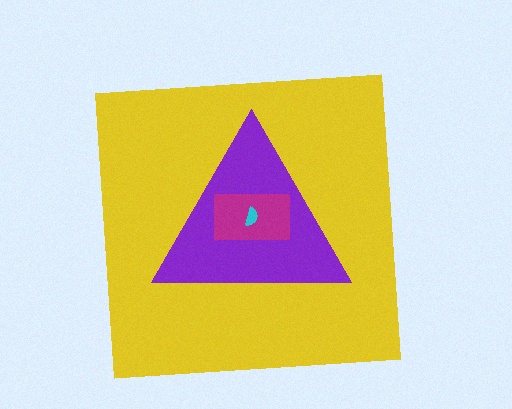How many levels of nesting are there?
4.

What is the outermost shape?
The yellow square.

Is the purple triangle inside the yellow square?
Yes.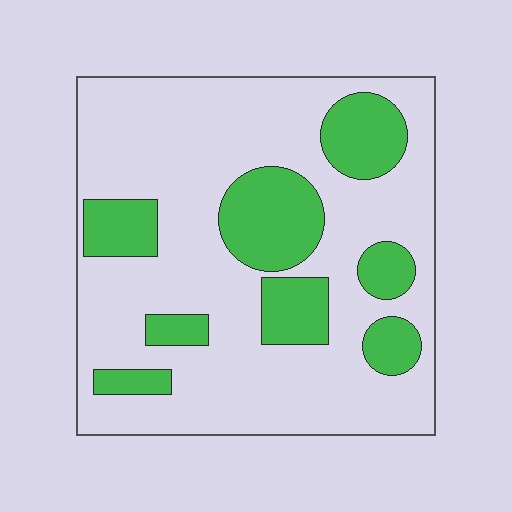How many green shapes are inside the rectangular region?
8.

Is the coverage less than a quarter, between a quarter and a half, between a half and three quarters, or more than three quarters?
Between a quarter and a half.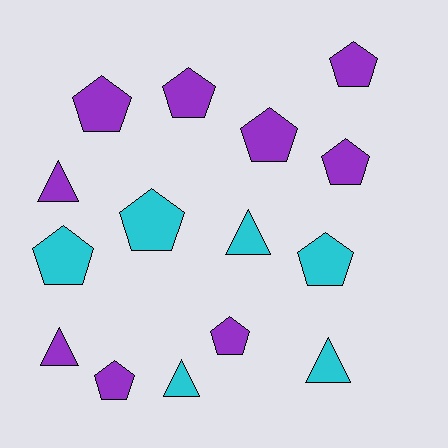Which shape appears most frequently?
Pentagon, with 10 objects.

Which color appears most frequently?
Purple, with 9 objects.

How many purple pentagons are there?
There are 7 purple pentagons.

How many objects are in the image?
There are 15 objects.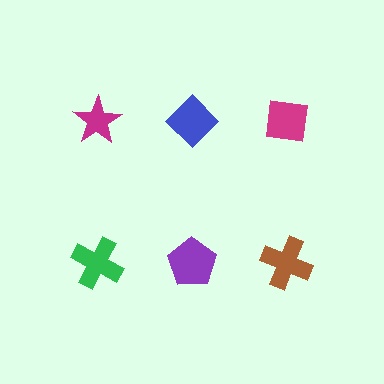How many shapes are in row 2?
3 shapes.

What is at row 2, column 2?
A purple pentagon.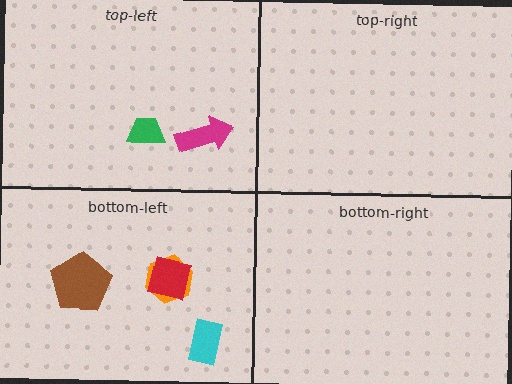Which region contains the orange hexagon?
The bottom-left region.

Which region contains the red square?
The bottom-left region.